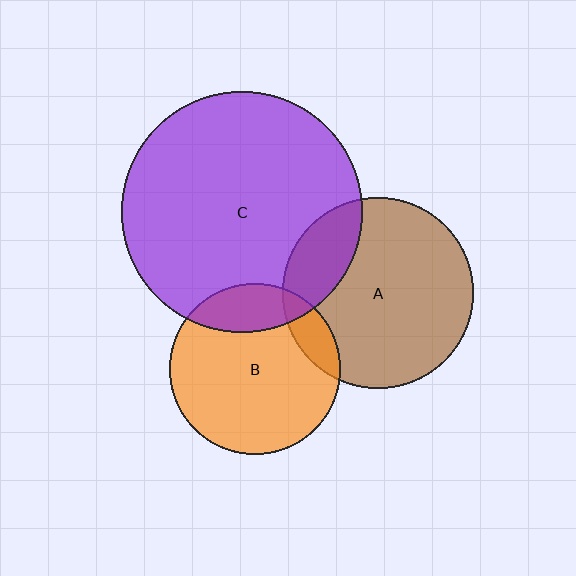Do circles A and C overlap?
Yes.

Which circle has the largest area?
Circle C (purple).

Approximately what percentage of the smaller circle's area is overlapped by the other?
Approximately 20%.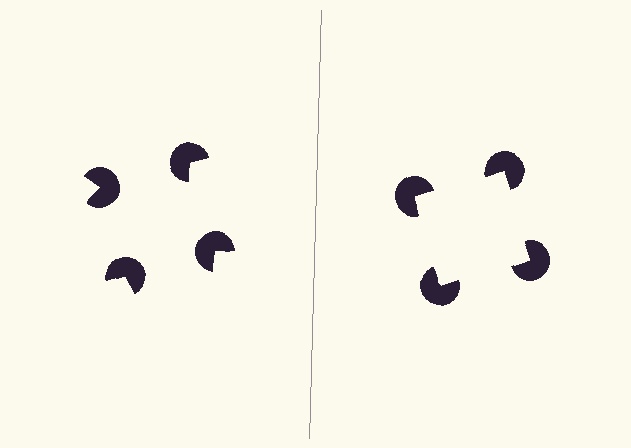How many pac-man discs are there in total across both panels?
8 — 4 on each side.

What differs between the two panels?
The pac-man discs are positioned identically on both sides; only the wedge orientations differ. On the right they align to a square; on the left they are misaligned.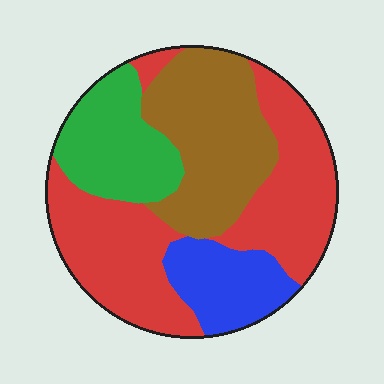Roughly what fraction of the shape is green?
Green covers 17% of the shape.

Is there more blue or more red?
Red.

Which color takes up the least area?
Blue, at roughly 15%.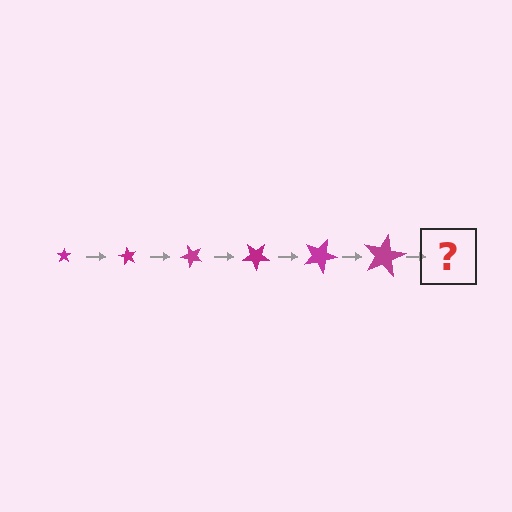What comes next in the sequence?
The next element should be a star, larger than the previous one and rotated 360 degrees from the start.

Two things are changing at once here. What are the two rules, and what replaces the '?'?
The two rules are that the star grows larger each step and it rotates 60 degrees each step. The '?' should be a star, larger than the previous one and rotated 360 degrees from the start.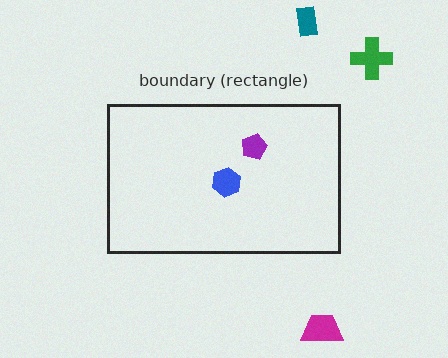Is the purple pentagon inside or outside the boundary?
Inside.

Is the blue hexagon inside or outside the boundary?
Inside.